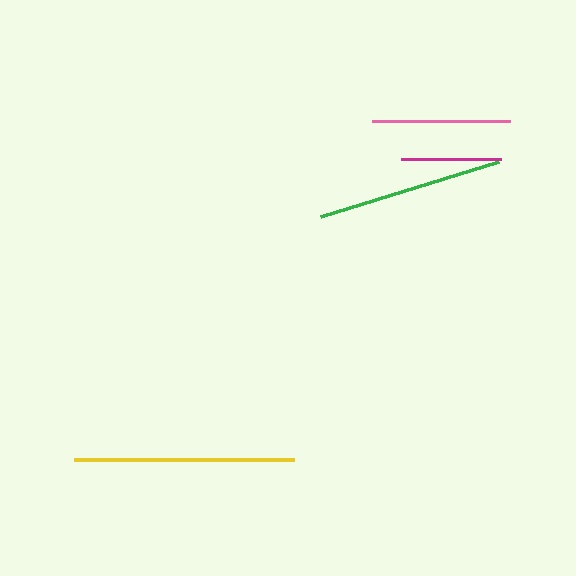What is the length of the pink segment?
The pink segment is approximately 138 pixels long.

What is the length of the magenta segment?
The magenta segment is approximately 100 pixels long.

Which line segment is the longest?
The yellow line is the longest at approximately 220 pixels.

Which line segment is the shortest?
The magenta line is the shortest at approximately 100 pixels.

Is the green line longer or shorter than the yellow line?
The yellow line is longer than the green line.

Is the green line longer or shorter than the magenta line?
The green line is longer than the magenta line.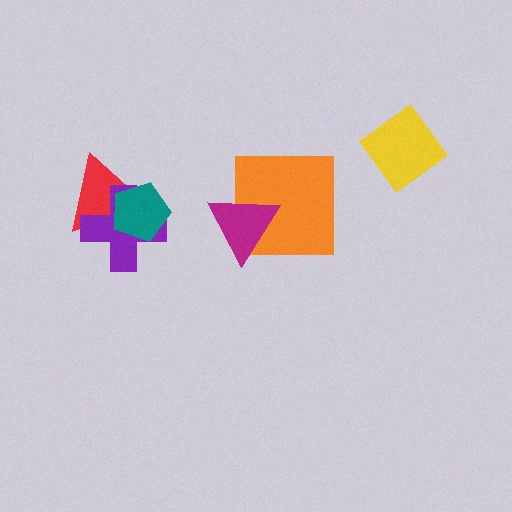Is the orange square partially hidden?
Yes, it is partially covered by another shape.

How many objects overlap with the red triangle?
2 objects overlap with the red triangle.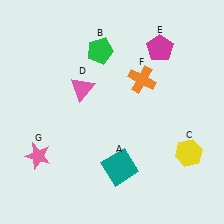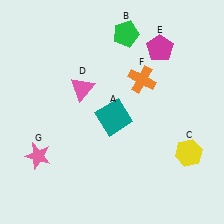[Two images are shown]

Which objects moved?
The objects that moved are: the teal square (A), the green pentagon (B).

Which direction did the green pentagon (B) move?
The green pentagon (B) moved right.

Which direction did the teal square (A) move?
The teal square (A) moved up.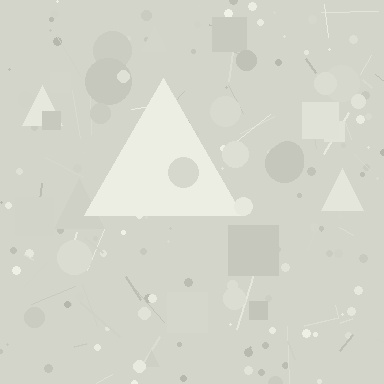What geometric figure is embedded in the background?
A triangle is embedded in the background.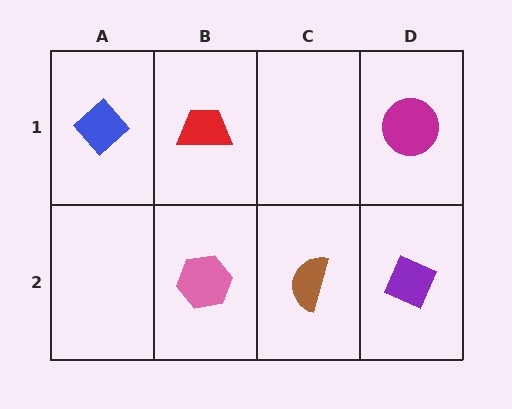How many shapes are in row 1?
3 shapes.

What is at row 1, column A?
A blue diamond.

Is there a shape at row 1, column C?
No, that cell is empty.